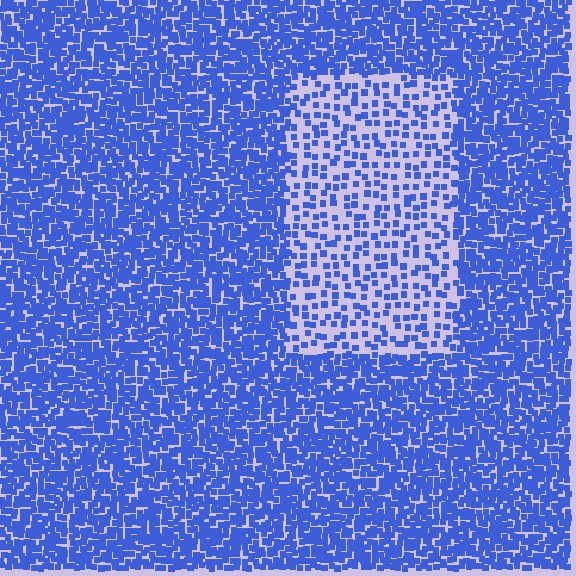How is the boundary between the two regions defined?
The boundary is defined by a change in element density (approximately 2.6x ratio). All elements are the same color, size, and shape.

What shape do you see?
I see a rectangle.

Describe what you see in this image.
The image contains small blue elements arranged at two different densities. A rectangle-shaped region is visible where the elements are less densely packed than the surrounding area.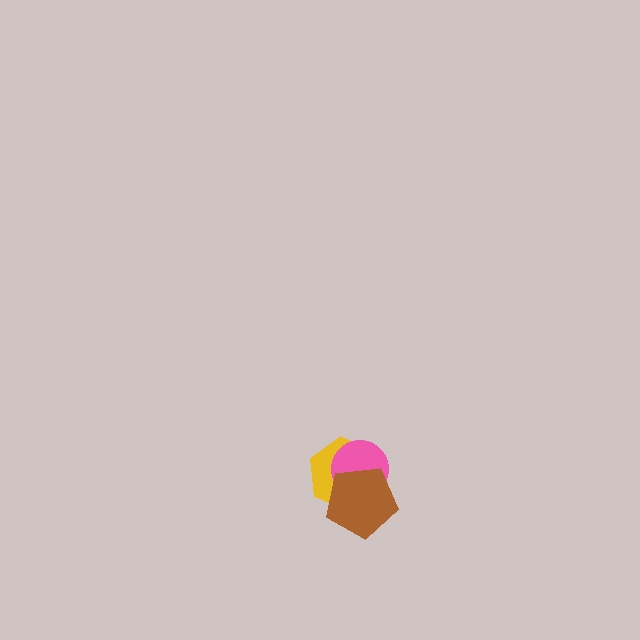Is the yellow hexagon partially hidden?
Yes, it is partially covered by another shape.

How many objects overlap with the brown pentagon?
2 objects overlap with the brown pentagon.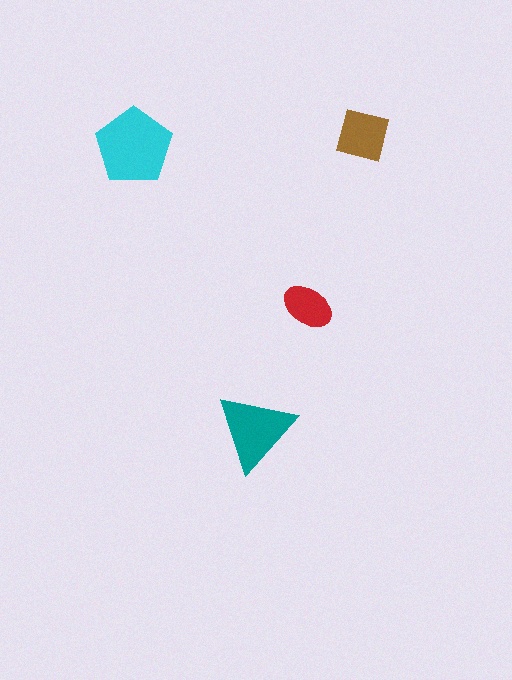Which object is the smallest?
The red ellipse.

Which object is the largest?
The cyan pentagon.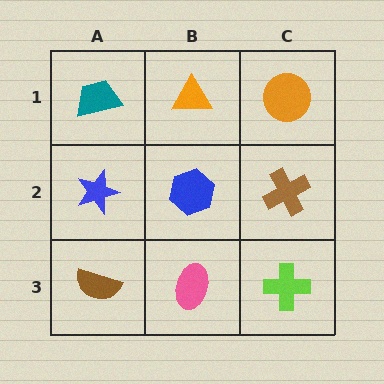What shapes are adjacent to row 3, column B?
A blue hexagon (row 2, column B), a brown semicircle (row 3, column A), a lime cross (row 3, column C).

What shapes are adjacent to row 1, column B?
A blue hexagon (row 2, column B), a teal trapezoid (row 1, column A), an orange circle (row 1, column C).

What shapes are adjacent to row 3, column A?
A blue star (row 2, column A), a pink ellipse (row 3, column B).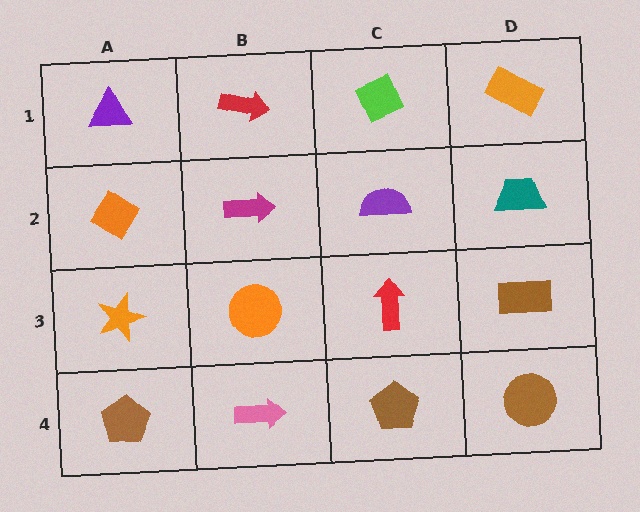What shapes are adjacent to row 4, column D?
A brown rectangle (row 3, column D), a brown pentagon (row 4, column C).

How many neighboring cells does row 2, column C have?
4.